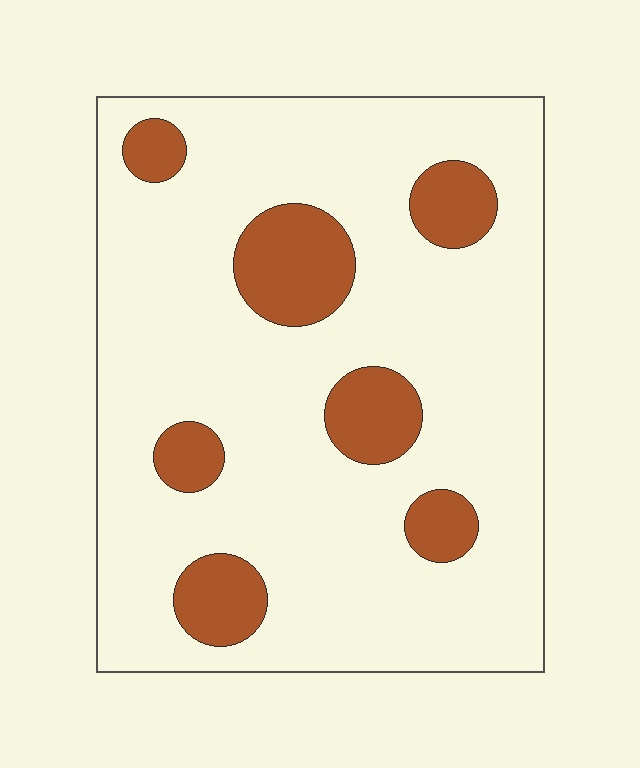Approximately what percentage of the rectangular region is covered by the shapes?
Approximately 15%.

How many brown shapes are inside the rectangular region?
7.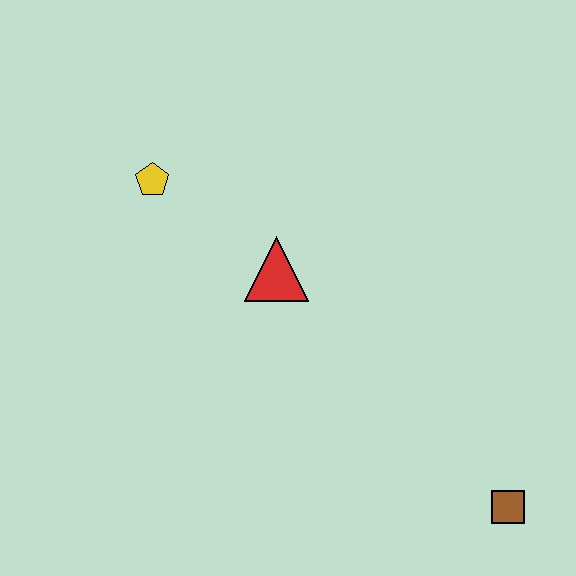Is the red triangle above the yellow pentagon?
No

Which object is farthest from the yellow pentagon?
The brown square is farthest from the yellow pentagon.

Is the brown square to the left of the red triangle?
No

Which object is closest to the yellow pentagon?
The red triangle is closest to the yellow pentagon.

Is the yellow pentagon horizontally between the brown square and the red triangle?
No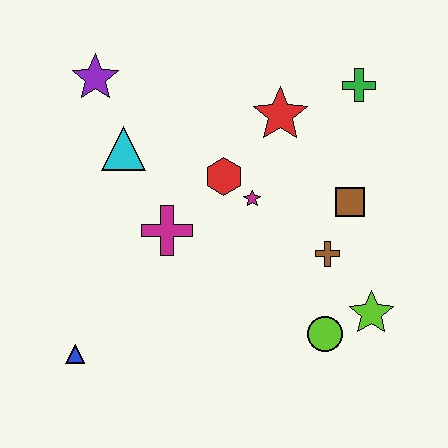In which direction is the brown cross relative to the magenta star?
The brown cross is to the right of the magenta star.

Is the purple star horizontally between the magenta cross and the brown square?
No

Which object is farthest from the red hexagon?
The blue triangle is farthest from the red hexagon.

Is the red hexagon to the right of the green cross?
No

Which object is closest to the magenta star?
The red hexagon is closest to the magenta star.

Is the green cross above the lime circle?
Yes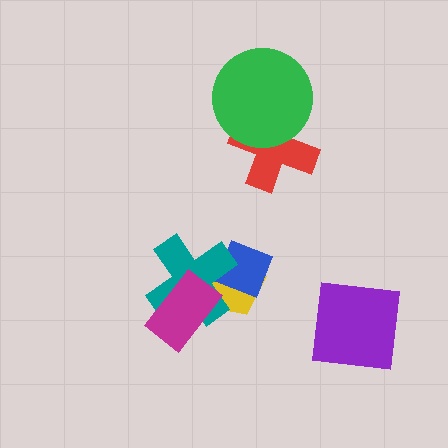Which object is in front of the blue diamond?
The teal cross is in front of the blue diamond.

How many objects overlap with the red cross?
1 object overlaps with the red cross.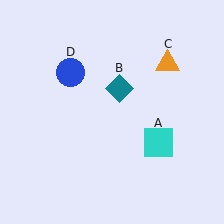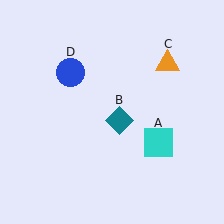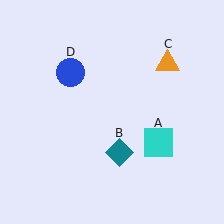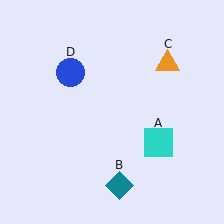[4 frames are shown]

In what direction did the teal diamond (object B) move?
The teal diamond (object B) moved down.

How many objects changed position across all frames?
1 object changed position: teal diamond (object B).